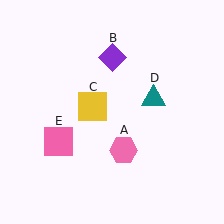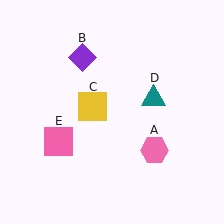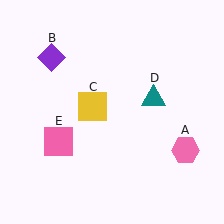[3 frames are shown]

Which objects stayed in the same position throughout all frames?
Yellow square (object C) and teal triangle (object D) and pink square (object E) remained stationary.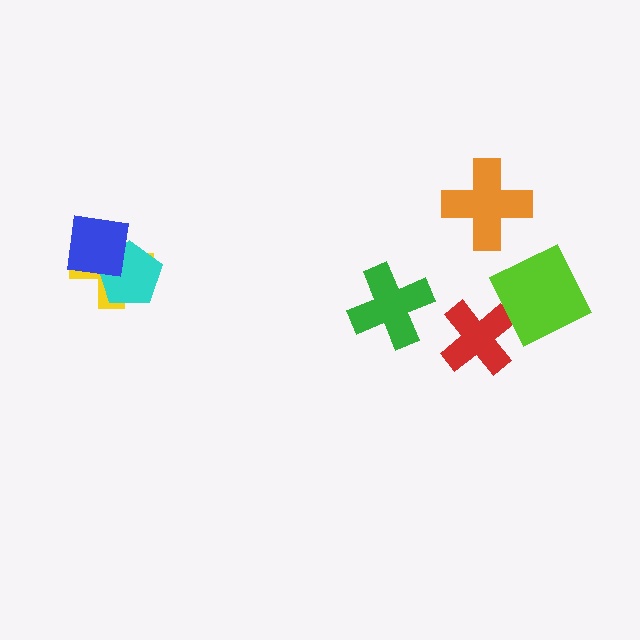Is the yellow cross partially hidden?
Yes, it is partially covered by another shape.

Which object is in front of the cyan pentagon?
The blue square is in front of the cyan pentagon.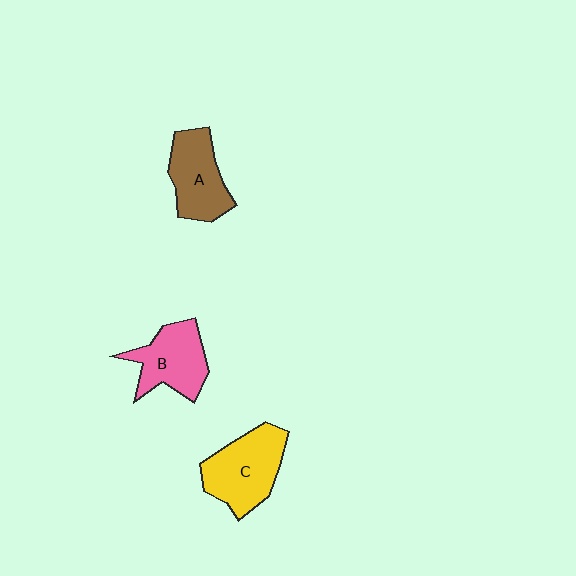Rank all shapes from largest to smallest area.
From largest to smallest: C (yellow), B (pink), A (brown).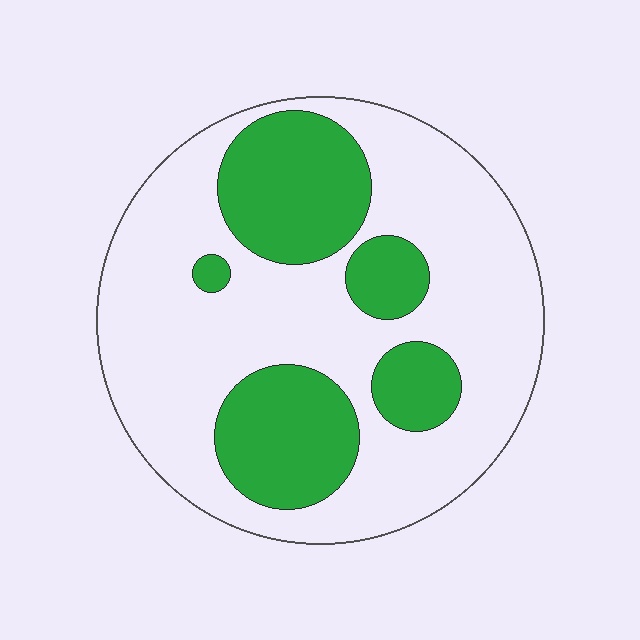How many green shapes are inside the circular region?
5.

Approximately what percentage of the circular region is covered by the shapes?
Approximately 30%.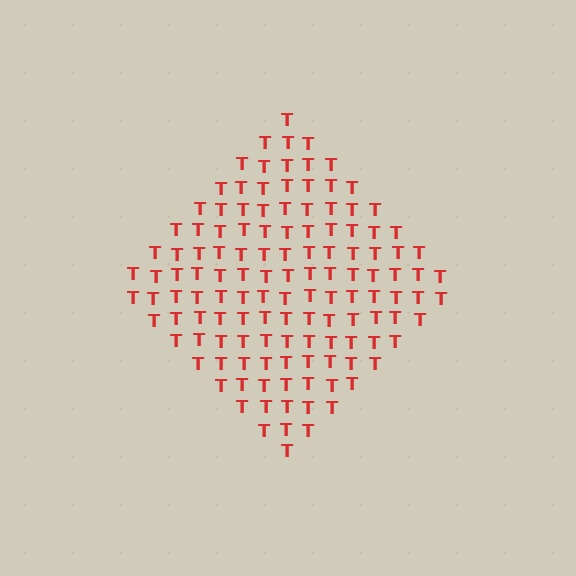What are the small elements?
The small elements are letter T's.